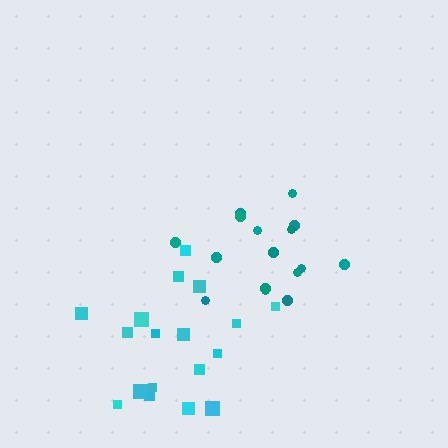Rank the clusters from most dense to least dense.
teal, cyan.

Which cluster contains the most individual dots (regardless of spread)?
Cyan (18).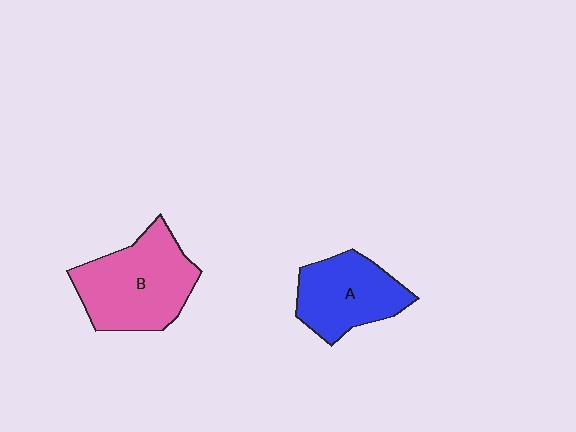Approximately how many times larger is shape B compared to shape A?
Approximately 1.3 times.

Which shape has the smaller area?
Shape A (blue).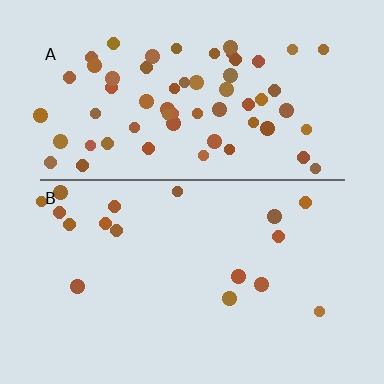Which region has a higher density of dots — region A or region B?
A (the top).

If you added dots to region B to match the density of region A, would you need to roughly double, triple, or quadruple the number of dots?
Approximately quadruple.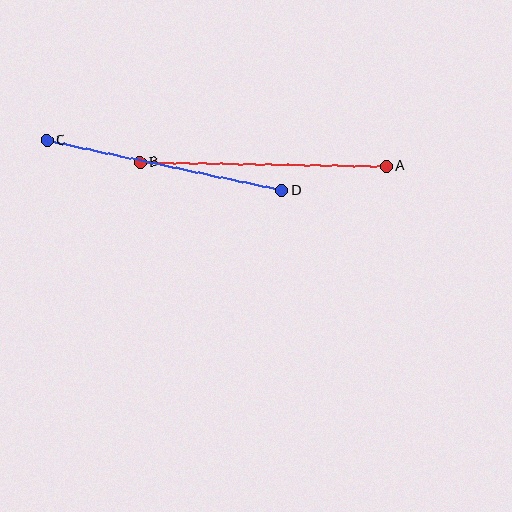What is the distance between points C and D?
The distance is approximately 240 pixels.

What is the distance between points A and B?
The distance is approximately 246 pixels.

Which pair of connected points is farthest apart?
Points A and B are farthest apart.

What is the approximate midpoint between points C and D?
The midpoint is at approximately (164, 166) pixels.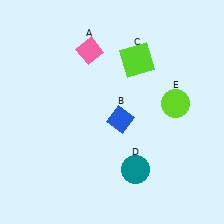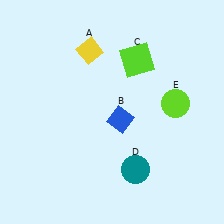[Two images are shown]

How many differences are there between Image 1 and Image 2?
There is 1 difference between the two images.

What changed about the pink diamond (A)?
In Image 1, A is pink. In Image 2, it changed to yellow.